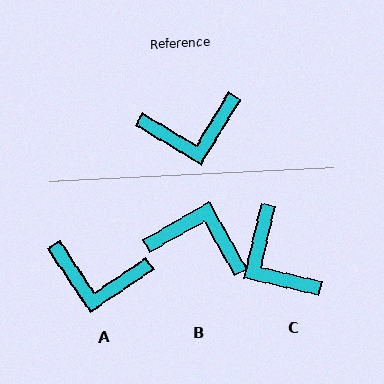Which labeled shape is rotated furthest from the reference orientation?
B, about 151 degrees away.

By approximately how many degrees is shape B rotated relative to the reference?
Approximately 151 degrees counter-clockwise.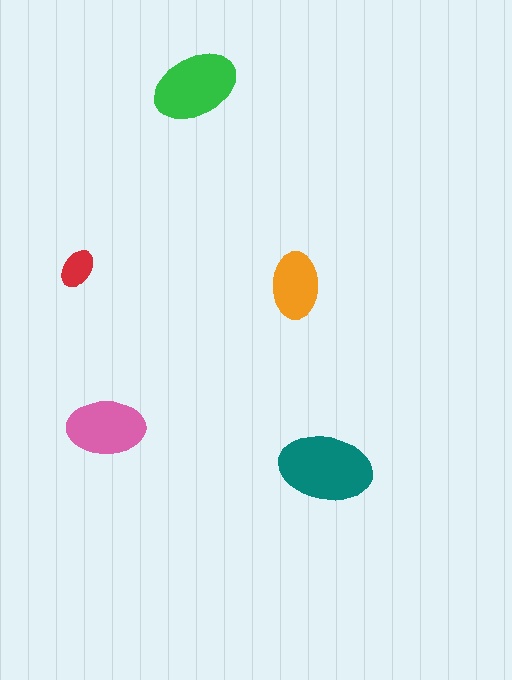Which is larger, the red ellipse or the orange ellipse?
The orange one.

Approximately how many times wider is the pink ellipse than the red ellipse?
About 2 times wider.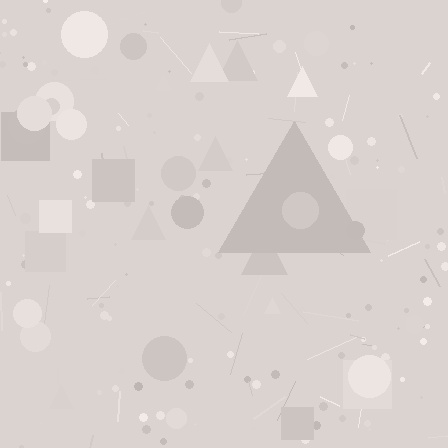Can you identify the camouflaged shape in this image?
The camouflaged shape is a triangle.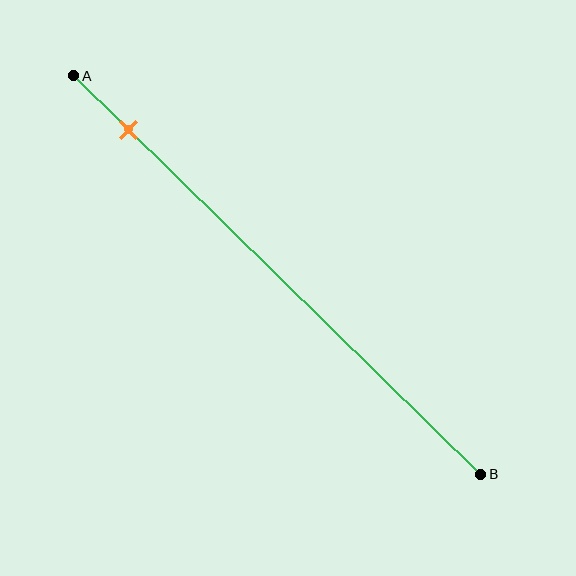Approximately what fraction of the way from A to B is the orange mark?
The orange mark is approximately 15% of the way from A to B.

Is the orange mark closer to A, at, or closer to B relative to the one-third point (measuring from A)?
The orange mark is closer to point A than the one-third point of segment AB.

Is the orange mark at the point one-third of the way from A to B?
No, the mark is at about 15% from A, not at the 33% one-third point.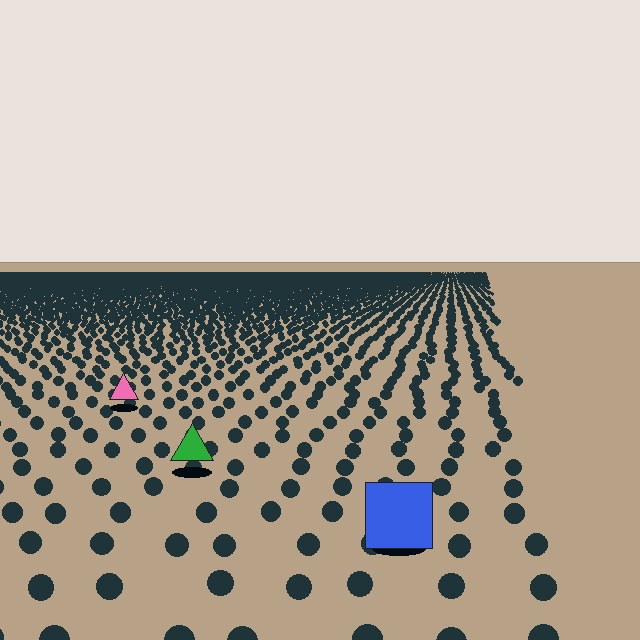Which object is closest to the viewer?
The blue square is closest. The texture marks near it are larger and more spread out.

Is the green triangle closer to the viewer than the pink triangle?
Yes. The green triangle is closer — you can tell from the texture gradient: the ground texture is coarser near it.